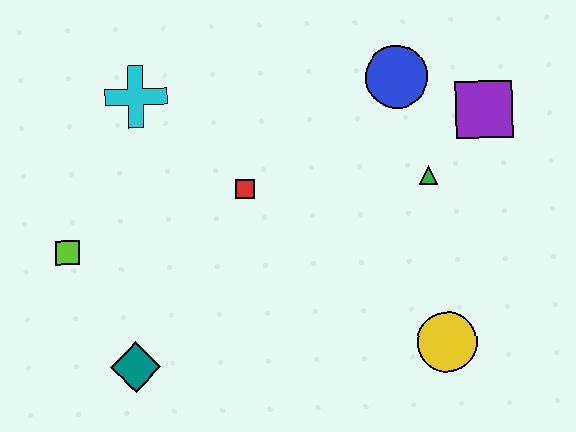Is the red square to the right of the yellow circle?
No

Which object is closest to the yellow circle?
The green triangle is closest to the yellow circle.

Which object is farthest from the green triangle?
The lime square is farthest from the green triangle.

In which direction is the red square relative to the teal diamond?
The red square is above the teal diamond.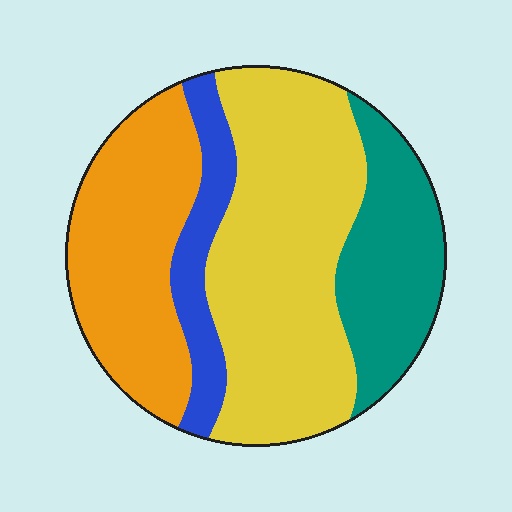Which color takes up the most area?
Yellow, at roughly 40%.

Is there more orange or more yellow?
Yellow.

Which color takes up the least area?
Blue, at roughly 10%.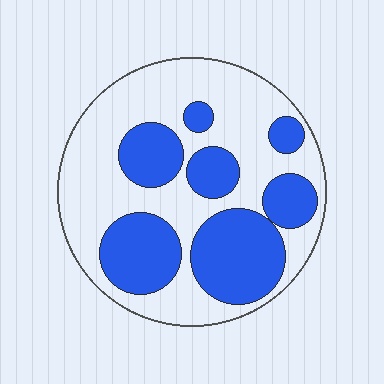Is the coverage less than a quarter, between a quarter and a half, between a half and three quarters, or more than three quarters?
Between a quarter and a half.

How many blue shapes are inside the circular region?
7.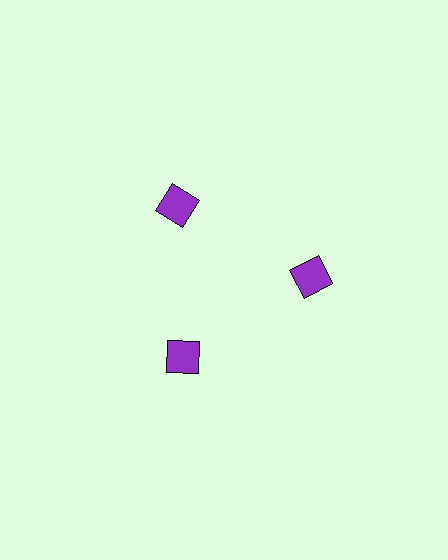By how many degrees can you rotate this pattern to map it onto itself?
The pattern maps onto itself every 120 degrees of rotation.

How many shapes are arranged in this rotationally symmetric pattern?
There are 3 shapes, arranged in 3 groups of 1.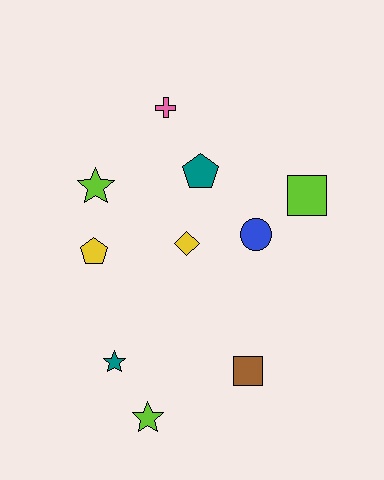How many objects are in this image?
There are 10 objects.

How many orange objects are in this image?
There are no orange objects.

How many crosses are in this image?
There is 1 cross.